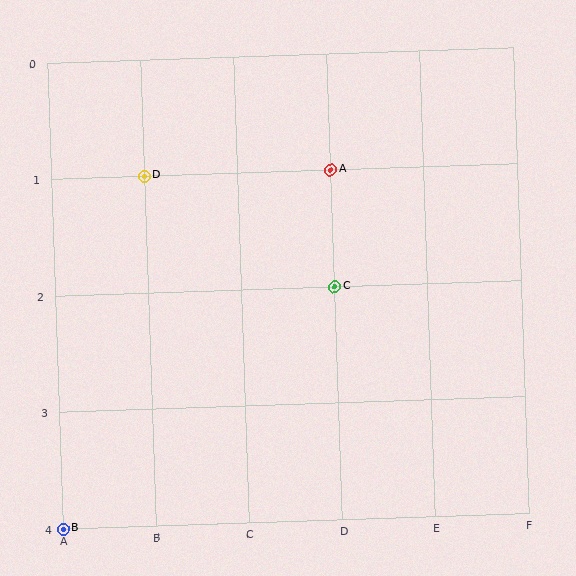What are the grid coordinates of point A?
Point A is at grid coordinates (D, 1).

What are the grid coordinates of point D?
Point D is at grid coordinates (B, 1).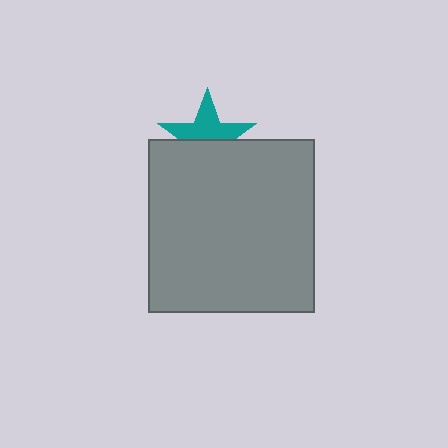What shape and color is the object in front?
The object in front is a gray rectangle.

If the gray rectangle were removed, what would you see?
You would see the complete teal star.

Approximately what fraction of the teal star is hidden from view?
Roughly 45% of the teal star is hidden behind the gray rectangle.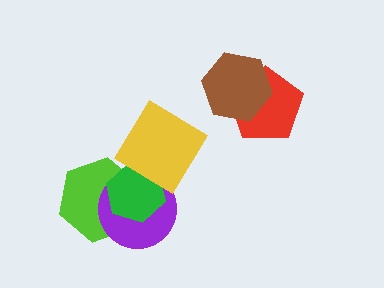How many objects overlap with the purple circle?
3 objects overlap with the purple circle.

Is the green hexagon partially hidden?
Yes, it is partially covered by another shape.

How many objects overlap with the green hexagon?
3 objects overlap with the green hexagon.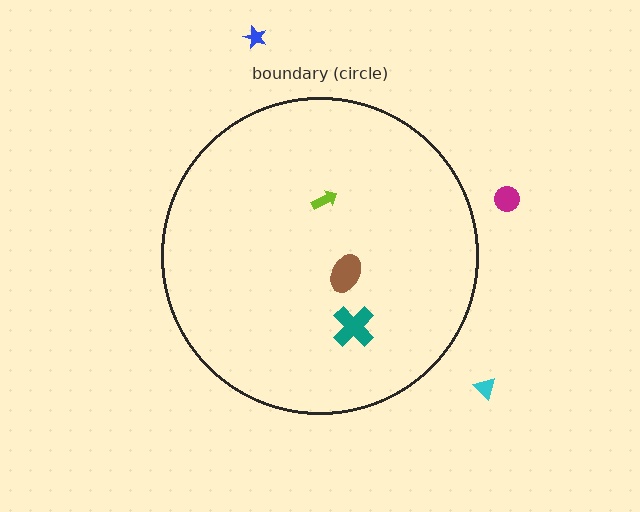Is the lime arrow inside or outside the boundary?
Inside.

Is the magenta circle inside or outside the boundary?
Outside.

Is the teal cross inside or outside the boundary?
Inside.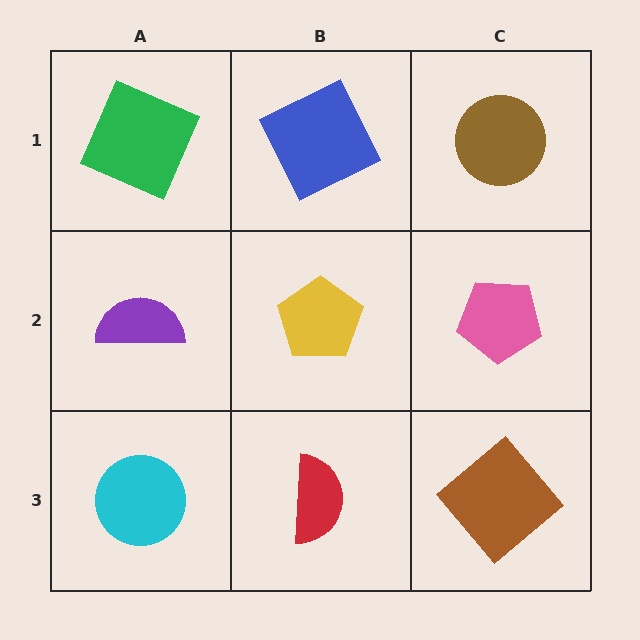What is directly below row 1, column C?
A pink pentagon.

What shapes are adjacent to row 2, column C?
A brown circle (row 1, column C), a brown diamond (row 3, column C), a yellow pentagon (row 2, column B).